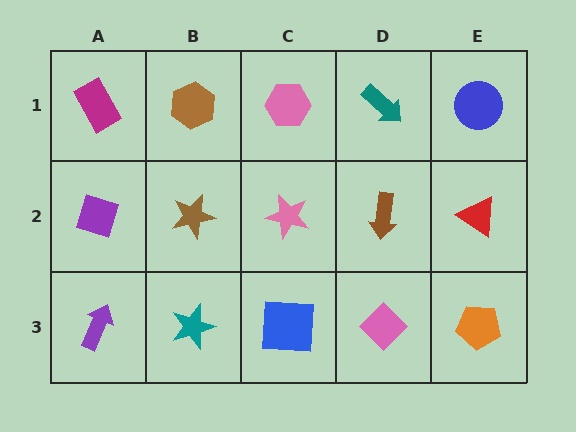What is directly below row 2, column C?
A blue square.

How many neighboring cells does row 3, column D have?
3.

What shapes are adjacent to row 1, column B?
A brown star (row 2, column B), a magenta rectangle (row 1, column A), a pink hexagon (row 1, column C).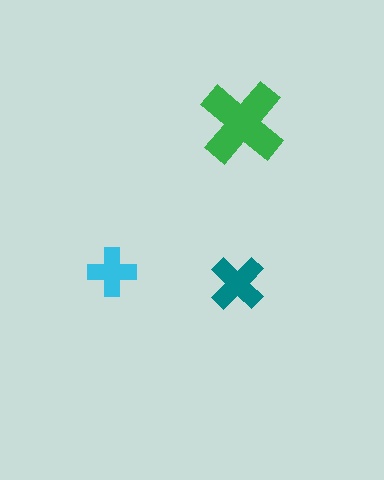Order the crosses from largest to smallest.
the green one, the teal one, the cyan one.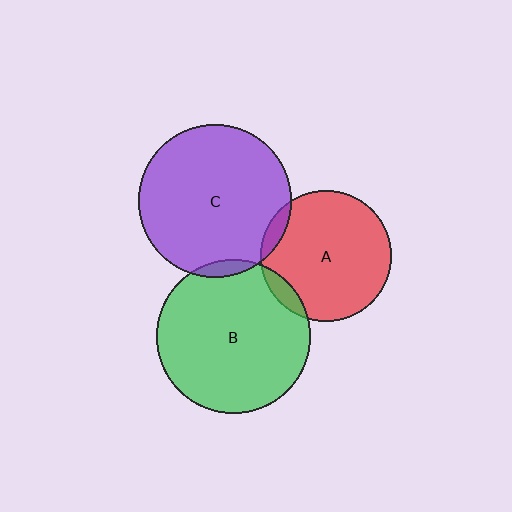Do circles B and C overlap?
Yes.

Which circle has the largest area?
Circle B (green).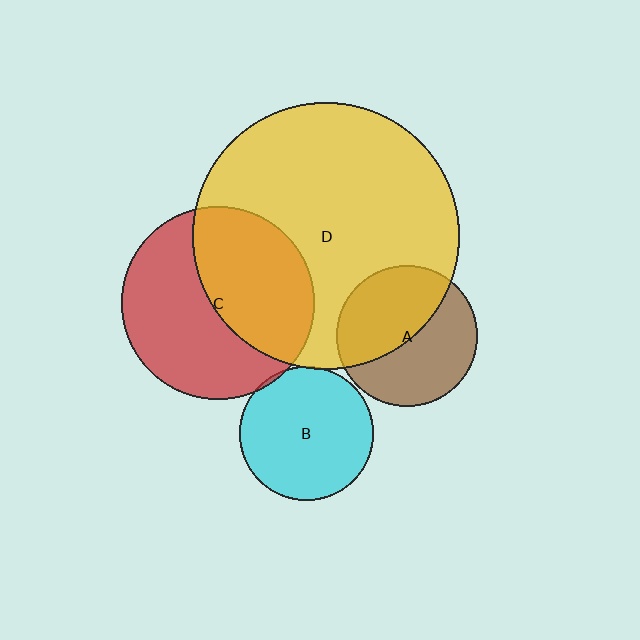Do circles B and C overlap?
Yes.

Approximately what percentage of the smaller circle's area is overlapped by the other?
Approximately 5%.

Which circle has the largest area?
Circle D (yellow).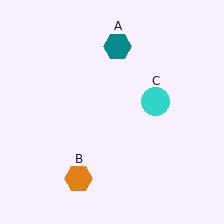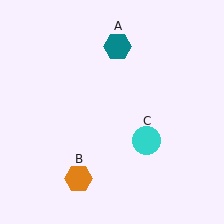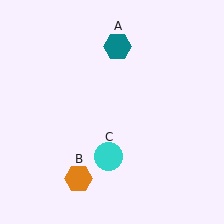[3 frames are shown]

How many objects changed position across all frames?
1 object changed position: cyan circle (object C).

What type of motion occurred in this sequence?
The cyan circle (object C) rotated clockwise around the center of the scene.